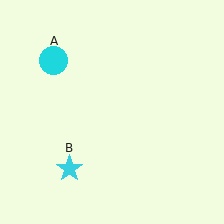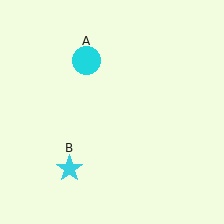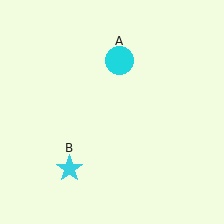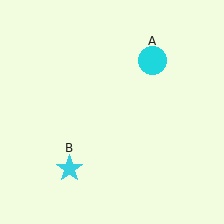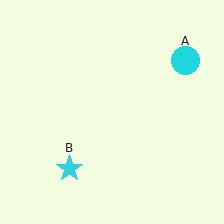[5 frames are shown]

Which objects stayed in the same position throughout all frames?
Cyan star (object B) remained stationary.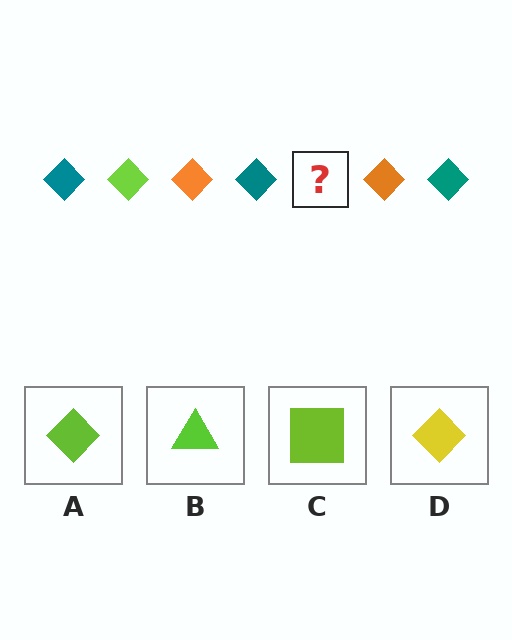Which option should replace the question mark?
Option A.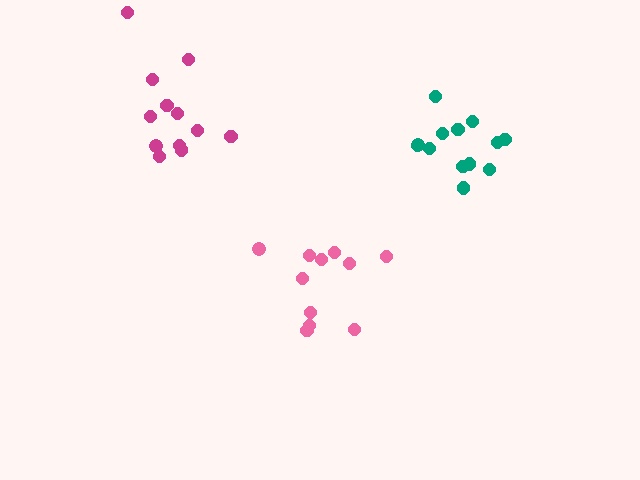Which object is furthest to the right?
The teal cluster is rightmost.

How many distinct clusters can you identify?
There are 3 distinct clusters.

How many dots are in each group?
Group 1: 11 dots, Group 2: 13 dots, Group 3: 12 dots (36 total).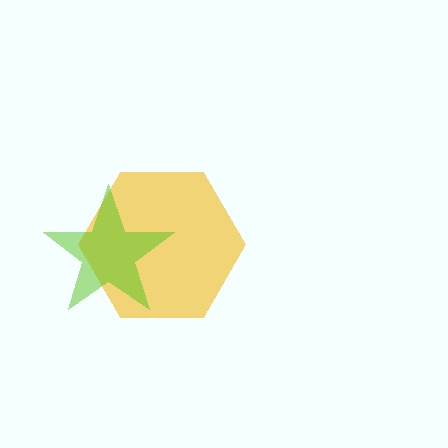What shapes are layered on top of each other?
The layered shapes are: a yellow hexagon, a lime star.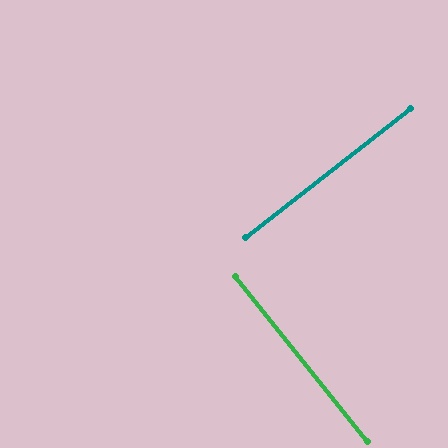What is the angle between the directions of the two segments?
Approximately 89 degrees.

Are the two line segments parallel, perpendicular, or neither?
Perpendicular — they meet at approximately 89°.